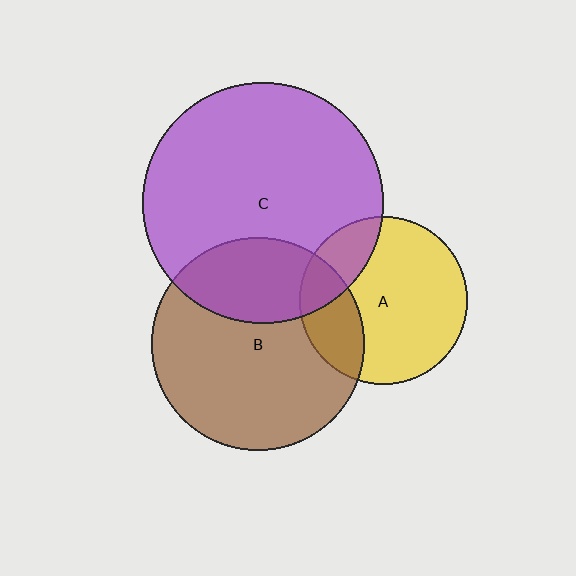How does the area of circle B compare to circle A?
Approximately 1.6 times.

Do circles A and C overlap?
Yes.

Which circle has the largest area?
Circle C (purple).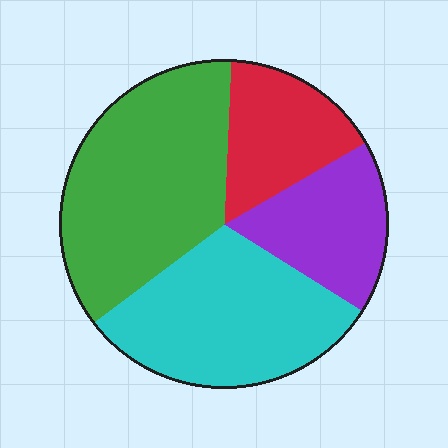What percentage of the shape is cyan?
Cyan covers roughly 30% of the shape.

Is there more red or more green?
Green.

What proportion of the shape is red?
Red takes up about one sixth (1/6) of the shape.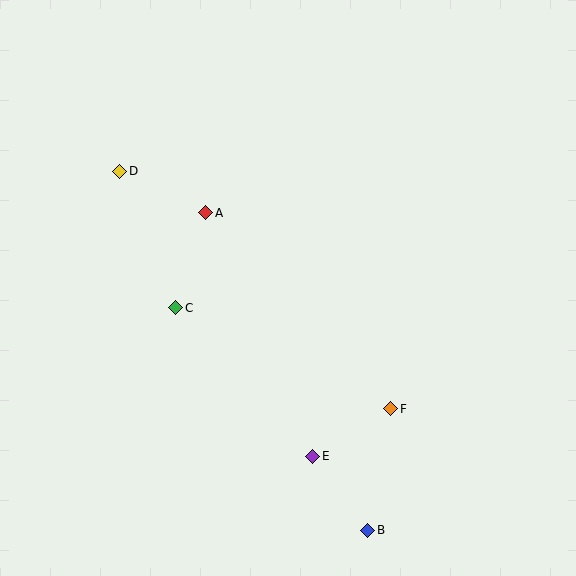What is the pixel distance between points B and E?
The distance between B and E is 92 pixels.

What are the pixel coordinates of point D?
Point D is at (120, 171).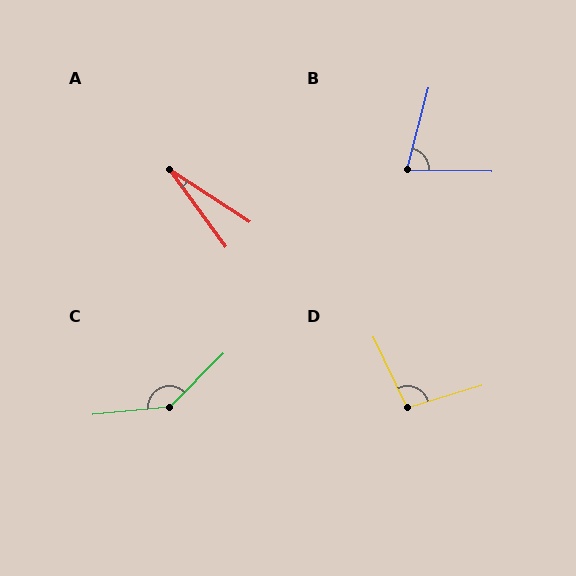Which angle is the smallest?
A, at approximately 21 degrees.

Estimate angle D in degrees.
Approximately 99 degrees.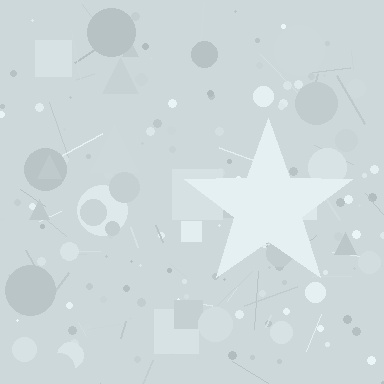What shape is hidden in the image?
A star is hidden in the image.